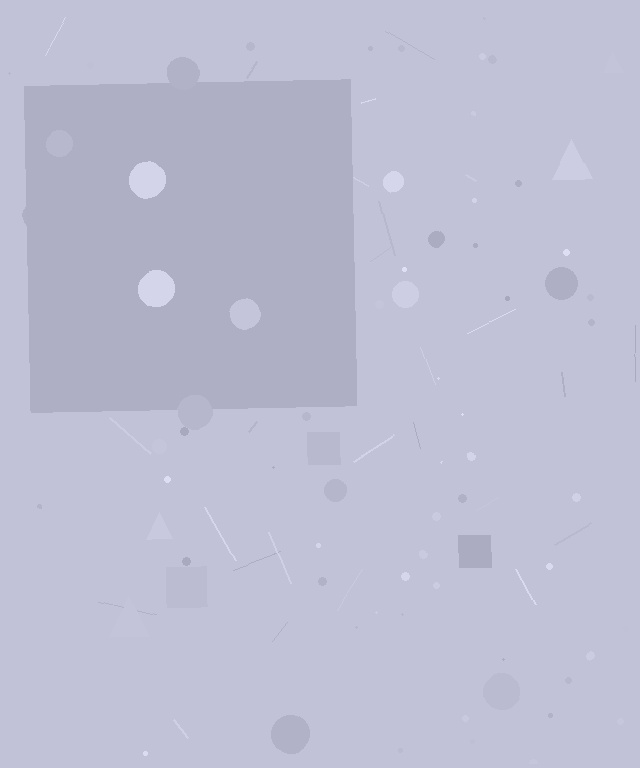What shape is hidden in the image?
A square is hidden in the image.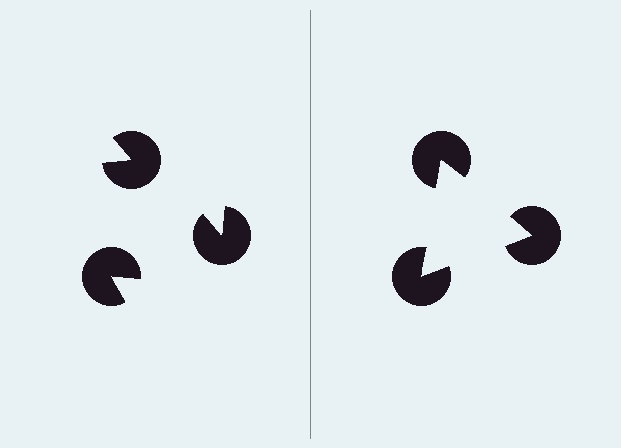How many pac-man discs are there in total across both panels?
6 — 3 on each side.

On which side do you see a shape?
An illusory triangle appears on the right side. On the left side the wedge cuts are rotated, so no coherent shape forms.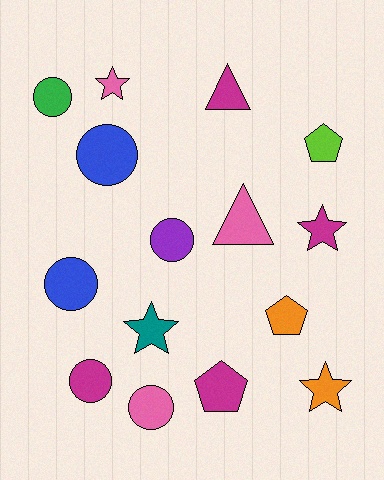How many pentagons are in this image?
There are 3 pentagons.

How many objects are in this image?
There are 15 objects.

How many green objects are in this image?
There is 1 green object.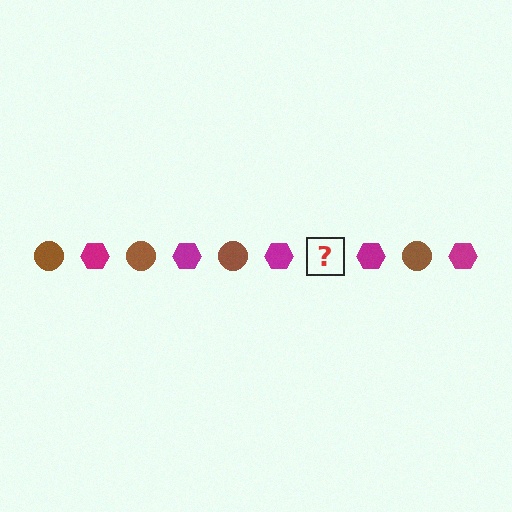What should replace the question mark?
The question mark should be replaced with a brown circle.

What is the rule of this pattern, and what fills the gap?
The rule is that the pattern alternates between brown circle and magenta hexagon. The gap should be filled with a brown circle.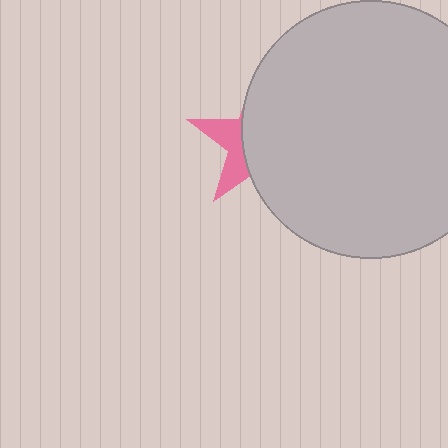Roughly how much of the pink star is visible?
A small part of it is visible (roughly 32%).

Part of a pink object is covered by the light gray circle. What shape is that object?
It is a star.